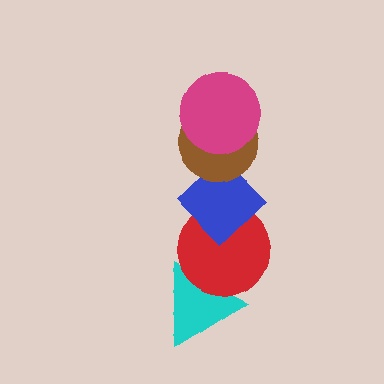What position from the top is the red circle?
The red circle is 4th from the top.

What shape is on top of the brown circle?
The magenta circle is on top of the brown circle.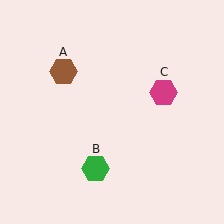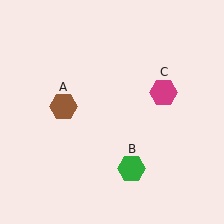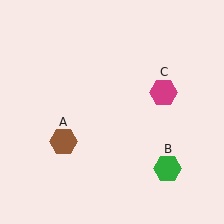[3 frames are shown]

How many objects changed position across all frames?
2 objects changed position: brown hexagon (object A), green hexagon (object B).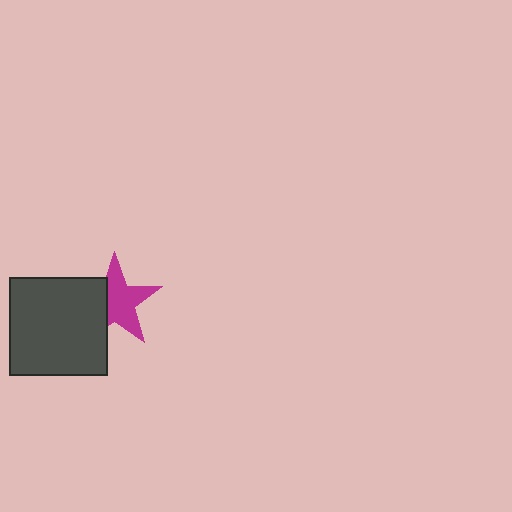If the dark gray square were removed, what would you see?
You would see the complete magenta star.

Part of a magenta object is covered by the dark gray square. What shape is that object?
It is a star.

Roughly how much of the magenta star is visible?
Most of it is visible (roughly 65%).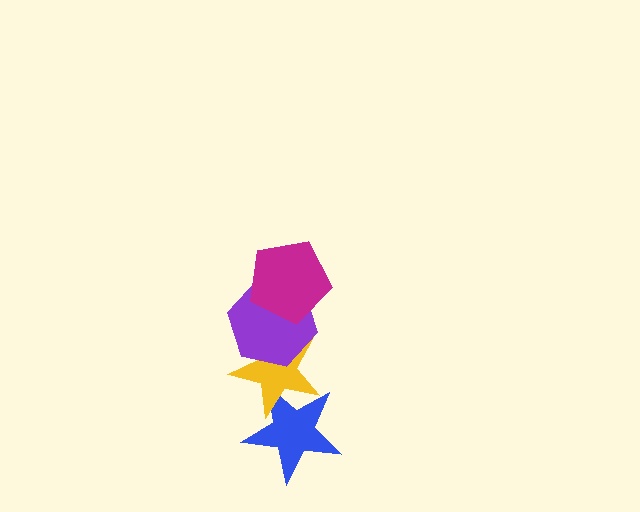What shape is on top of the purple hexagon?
The magenta pentagon is on top of the purple hexagon.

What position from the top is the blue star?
The blue star is 4th from the top.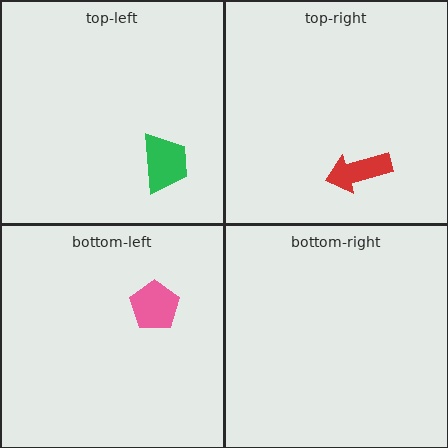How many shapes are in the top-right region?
1.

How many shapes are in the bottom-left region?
1.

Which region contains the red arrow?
The top-right region.